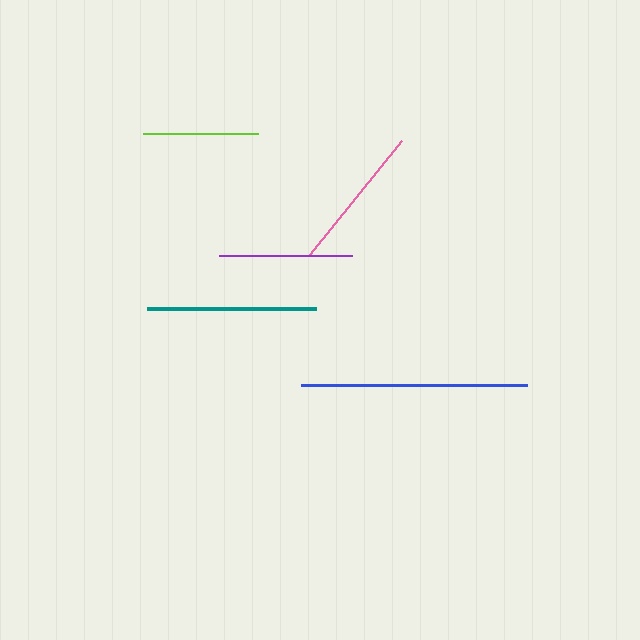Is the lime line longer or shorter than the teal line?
The teal line is longer than the lime line.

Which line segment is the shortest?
The lime line is the shortest at approximately 115 pixels.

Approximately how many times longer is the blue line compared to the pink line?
The blue line is approximately 1.5 times the length of the pink line.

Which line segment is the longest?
The blue line is the longest at approximately 226 pixels.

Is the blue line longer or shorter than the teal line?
The blue line is longer than the teal line.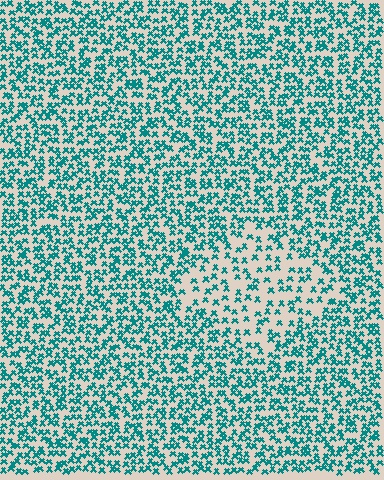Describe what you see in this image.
The image contains small teal elements arranged at two different densities. A diamond-shaped region is visible where the elements are less densely packed than the surrounding area.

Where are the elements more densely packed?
The elements are more densely packed outside the diamond boundary.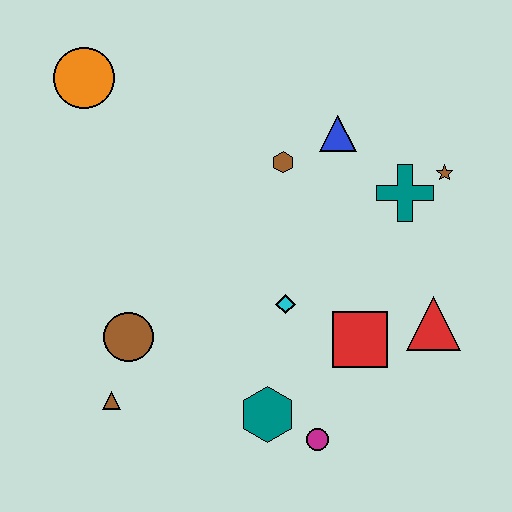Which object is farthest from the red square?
The orange circle is farthest from the red square.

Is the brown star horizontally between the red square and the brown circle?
No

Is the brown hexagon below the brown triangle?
No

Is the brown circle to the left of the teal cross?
Yes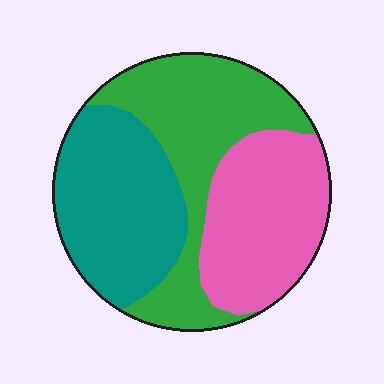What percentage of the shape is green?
Green takes up about three eighths (3/8) of the shape.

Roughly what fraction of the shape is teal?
Teal covers 33% of the shape.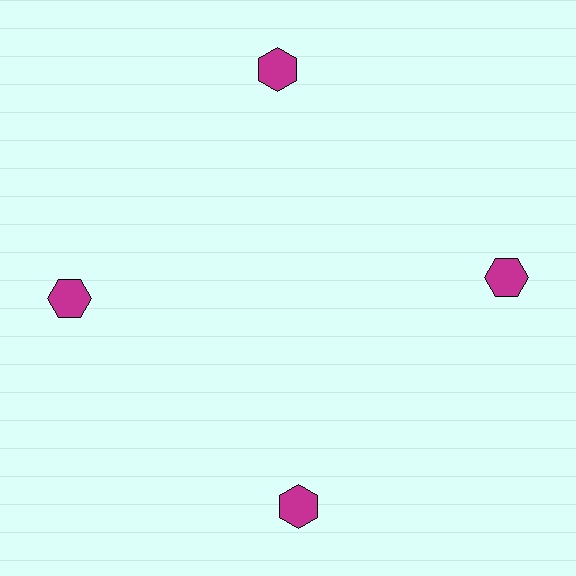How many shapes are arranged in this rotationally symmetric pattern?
There are 4 shapes, arranged in 4 groups of 1.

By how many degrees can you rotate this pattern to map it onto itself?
The pattern maps onto itself every 90 degrees of rotation.